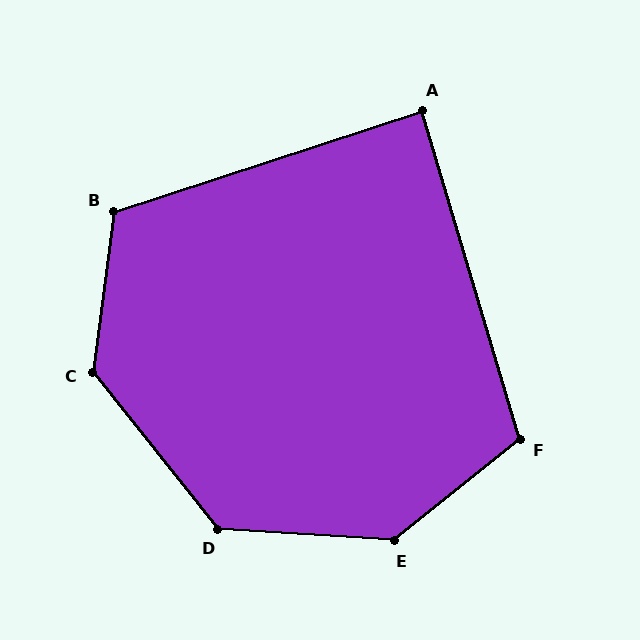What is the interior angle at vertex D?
Approximately 132 degrees (obtuse).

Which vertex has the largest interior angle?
E, at approximately 137 degrees.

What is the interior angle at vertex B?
Approximately 116 degrees (obtuse).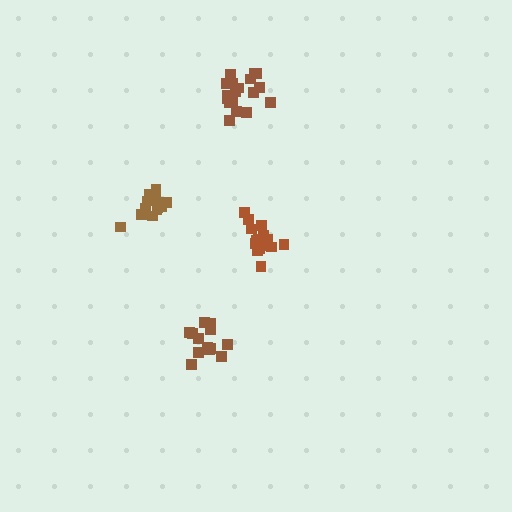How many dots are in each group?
Group 1: 13 dots, Group 2: 13 dots, Group 3: 15 dots, Group 4: 18 dots (59 total).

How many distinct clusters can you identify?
There are 4 distinct clusters.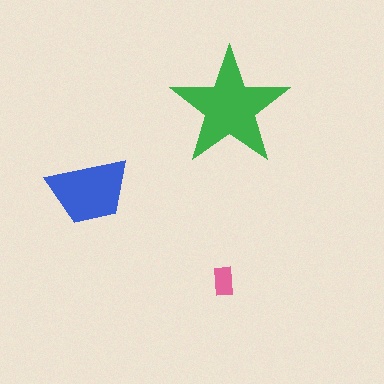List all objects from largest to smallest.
The green star, the blue trapezoid, the pink rectangle.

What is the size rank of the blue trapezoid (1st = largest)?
2nd.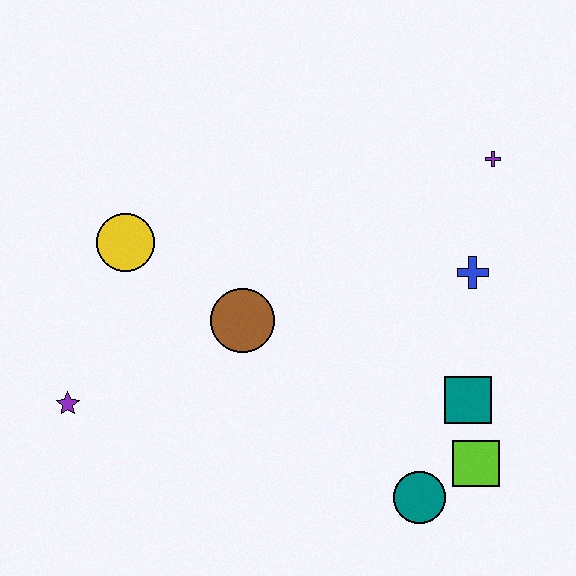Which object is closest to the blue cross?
The purple cross is closest to the blue cross.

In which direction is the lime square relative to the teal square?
The lime square is below the teal square.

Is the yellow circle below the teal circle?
No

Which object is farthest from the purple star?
The purple cross is farthest from the purple star.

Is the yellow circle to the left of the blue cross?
Yes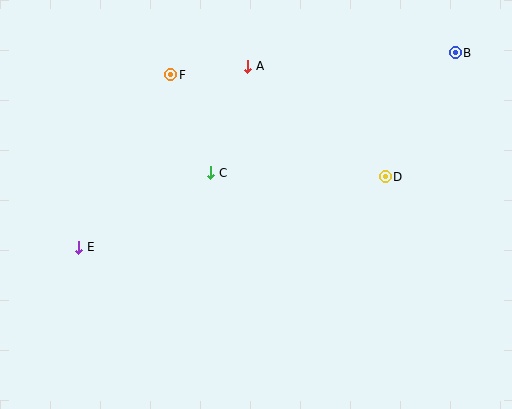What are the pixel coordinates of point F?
Point F is at (171, 75).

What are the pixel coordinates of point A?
Point A is at (248, 66).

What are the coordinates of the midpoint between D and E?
The midpoint between D and E is at (232, 212).